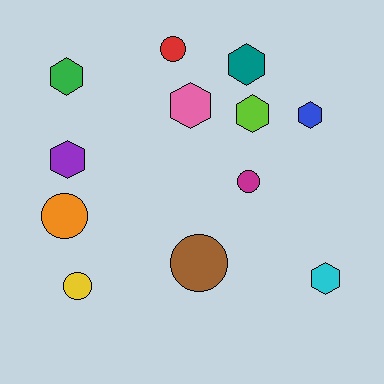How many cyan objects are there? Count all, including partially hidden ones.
There is 1 cyan object.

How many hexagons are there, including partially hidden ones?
There are 7 hexagons.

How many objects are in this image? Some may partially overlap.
There are 12 objects.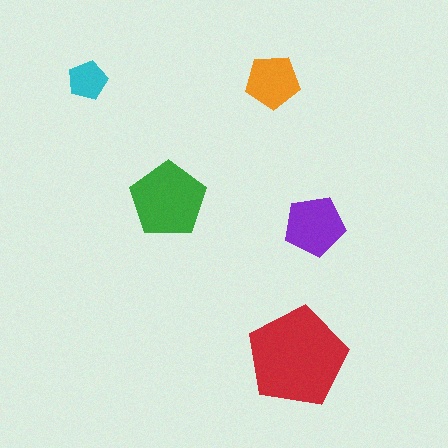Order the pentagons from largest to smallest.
the red one, the green one, the purple one, the orange one, the cyan one.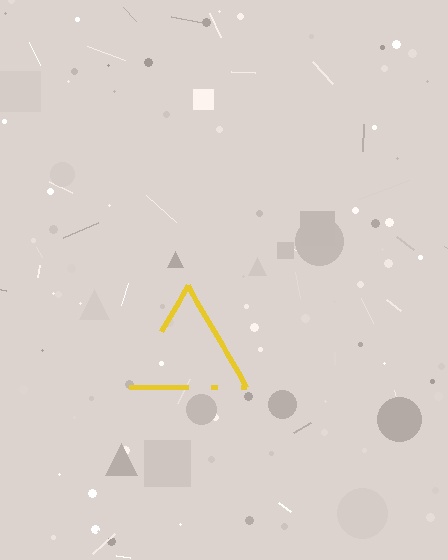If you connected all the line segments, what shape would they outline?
They would outline a triangle.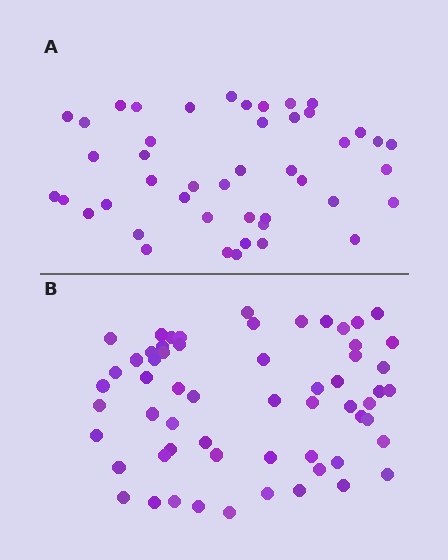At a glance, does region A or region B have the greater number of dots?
Region B (the bottom region) has more dots.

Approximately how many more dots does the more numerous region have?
Region B has approximately 15 more dots than region A.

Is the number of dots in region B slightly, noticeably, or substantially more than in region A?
Region B has noticeably more, but not dramatically so. The ratio is roughly 1.3 to 1.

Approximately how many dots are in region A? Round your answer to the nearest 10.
About 40 dots. (The exact count is 45, which rounds to 40.)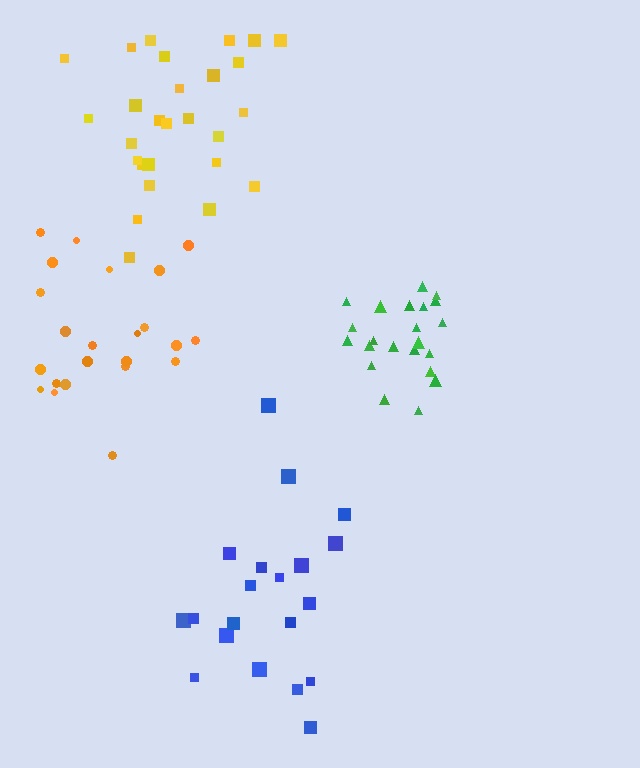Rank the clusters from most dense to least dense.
green, blue, yellow, orange.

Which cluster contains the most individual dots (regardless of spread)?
Yellow (27).